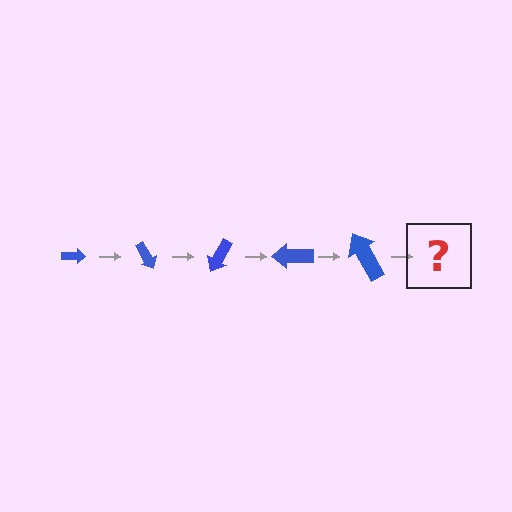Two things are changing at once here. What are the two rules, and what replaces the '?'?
The two rules are that the arrow grows larger each step and it rotates 60 degrees each step. The '?' should be an arrow, larger than the previous one and rotated 300 degrees from the start.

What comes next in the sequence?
The next element should be an arrow, larger than the previous one and rotated 300 degrees from the start.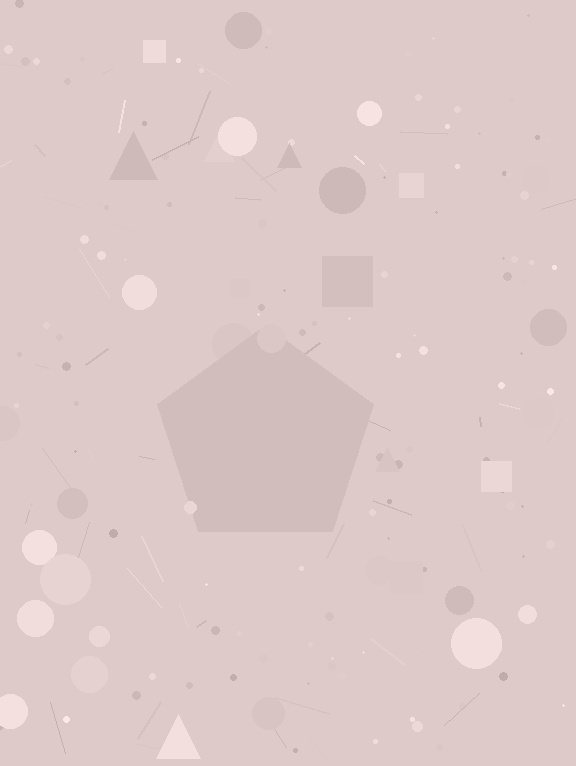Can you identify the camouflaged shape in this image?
The camouflaged shape is a pentagon.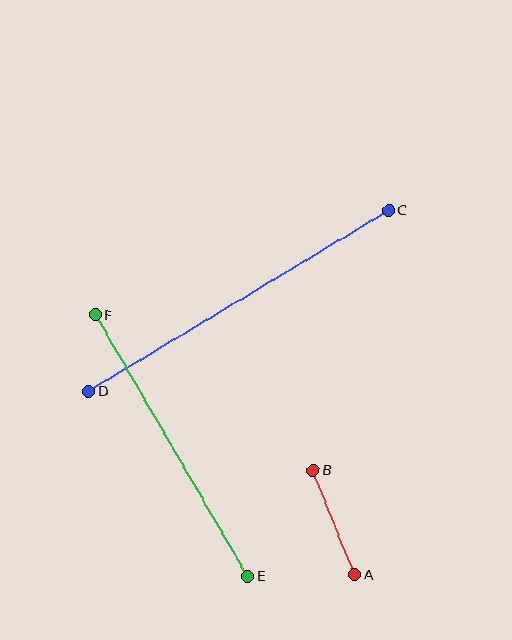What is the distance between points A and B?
The distance is approximately 112 pixels.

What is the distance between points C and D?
The distance is approximately 350 pixels.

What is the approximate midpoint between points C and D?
The midpoint is at approximately (239, 301) pixels.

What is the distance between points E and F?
The distance is approximately 302 pixels.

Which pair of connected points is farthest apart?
Points C and D are farthest apart.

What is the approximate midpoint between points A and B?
The midpoint is at approximately (334, 522) pixels.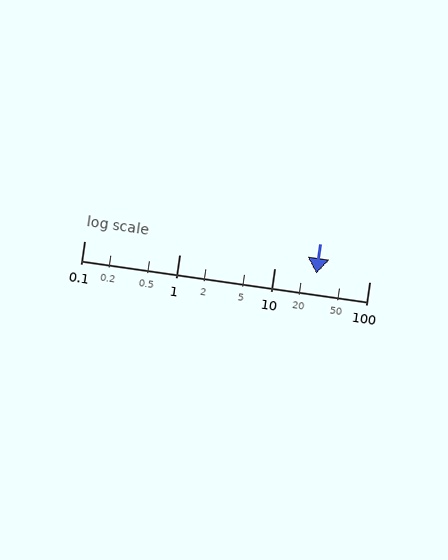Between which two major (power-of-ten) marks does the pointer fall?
The pointer is between 10 and 100.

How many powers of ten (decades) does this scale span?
The scale spans 3 decades, from 0.1 to 100.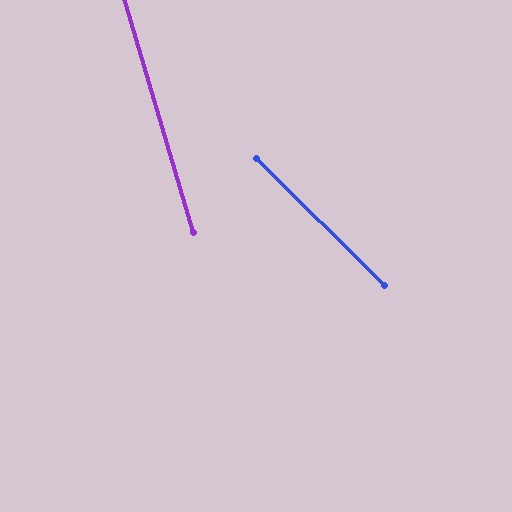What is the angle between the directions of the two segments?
Approximately 29 degrees.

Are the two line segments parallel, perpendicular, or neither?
Neither parallel nor perpendicular — they differ by about 29°.